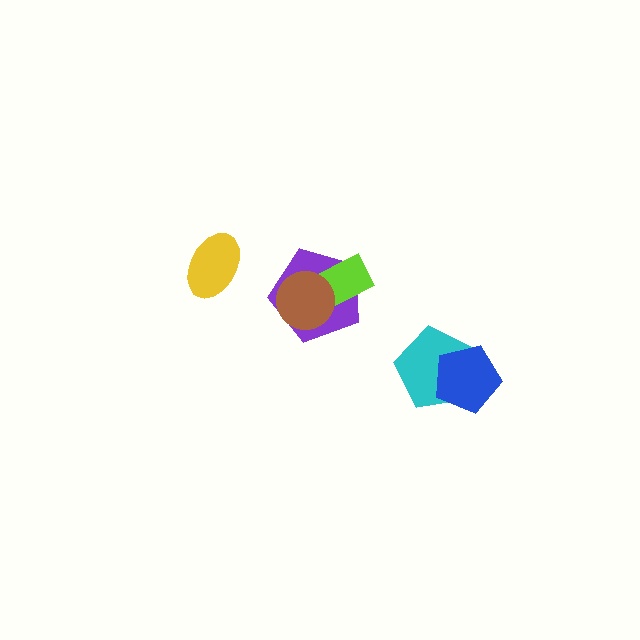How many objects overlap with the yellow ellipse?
0 objects overlap with the yellow ellipse.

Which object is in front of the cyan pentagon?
The blue pentagon is in front of the cyan pentagon.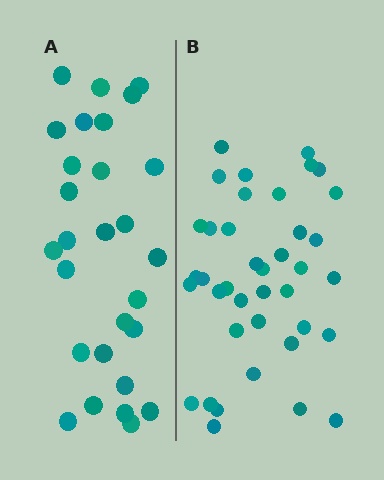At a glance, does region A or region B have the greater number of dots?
Region B (the right region) has more dots.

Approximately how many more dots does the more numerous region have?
Region B has roughly 12 or so more dots than region A.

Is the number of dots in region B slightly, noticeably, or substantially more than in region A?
Region B has noticeably more, but not dramatically so. The ratio is roughly 1.4 to 1.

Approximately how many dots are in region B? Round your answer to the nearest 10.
About 40 dots. (The exact count is 39, which rounds to 40.)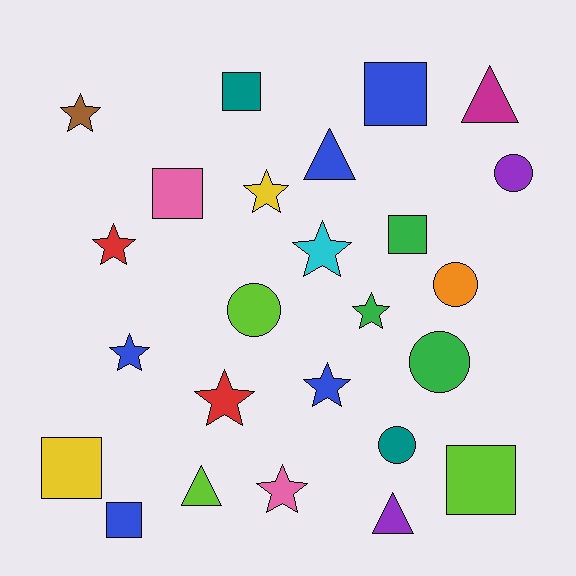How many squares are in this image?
There are 7 squares.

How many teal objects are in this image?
There are 2 teal objects.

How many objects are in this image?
There are 25 objects.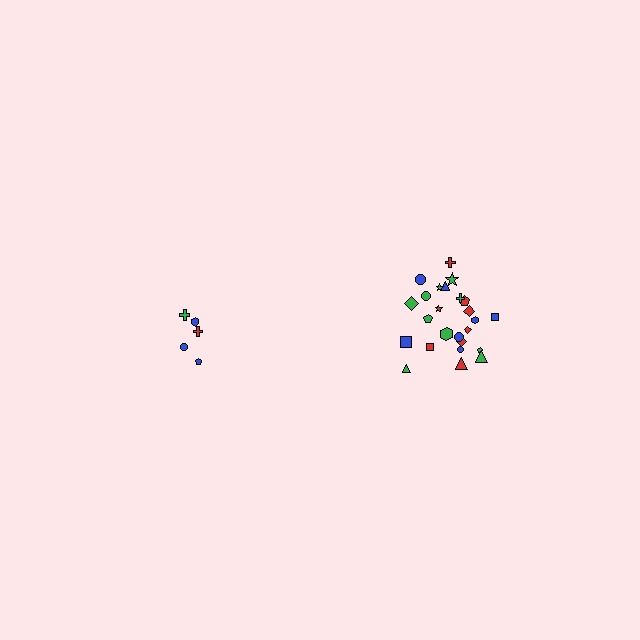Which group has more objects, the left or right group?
The right group.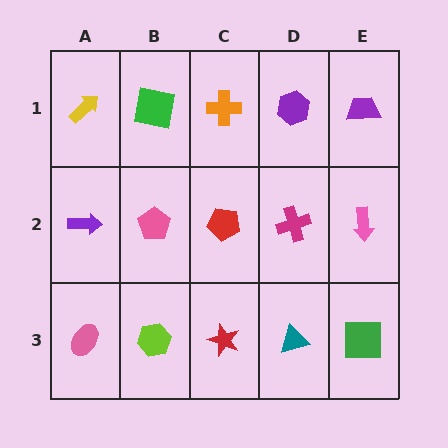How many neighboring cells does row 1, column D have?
3.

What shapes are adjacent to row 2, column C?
An orange cross (row 1, column C), a red star (row 3, column C), a pink pentagon (row 2, column B), a magenta cross (row 2, column D).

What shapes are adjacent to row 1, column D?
A magenta cross (row 2, column D), an orange cross (row 1, column C), a purple trapezoid (row 1, column E).